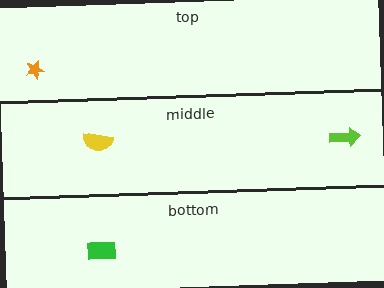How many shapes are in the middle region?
2.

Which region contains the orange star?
The top region.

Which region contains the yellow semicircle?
The middle region.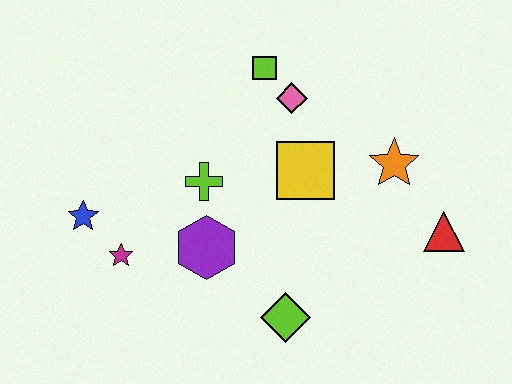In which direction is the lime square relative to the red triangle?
The lime square is to the left of the red triangle.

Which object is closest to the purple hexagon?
The lime cross is closest to the purple hexagon.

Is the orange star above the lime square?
No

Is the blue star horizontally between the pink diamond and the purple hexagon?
No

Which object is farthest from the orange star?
The blue star is farthest from the orange star.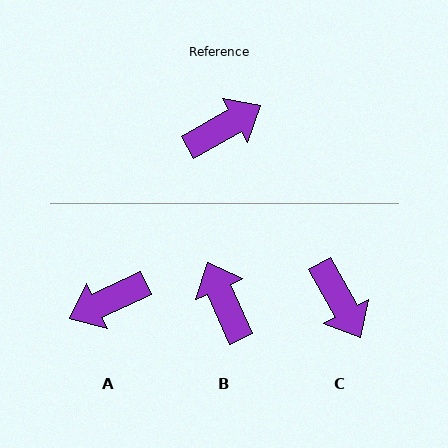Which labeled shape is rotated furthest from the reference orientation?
A, about 175 degrees away.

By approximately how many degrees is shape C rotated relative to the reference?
Approximately 91 degrees clockwise.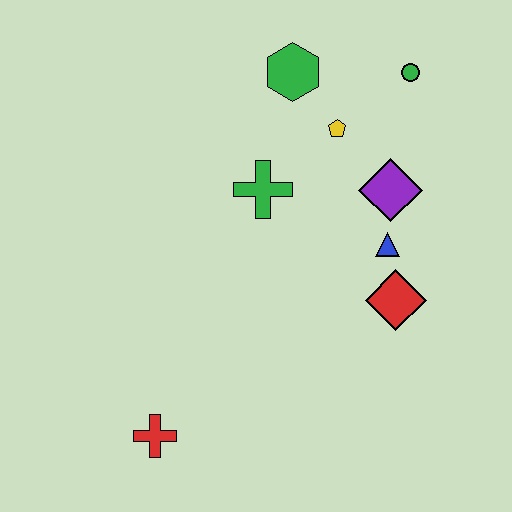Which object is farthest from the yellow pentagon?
The red cross is farthest from the yellow pentagon.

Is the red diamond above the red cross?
Yes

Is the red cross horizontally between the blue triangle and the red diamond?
No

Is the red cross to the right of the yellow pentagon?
No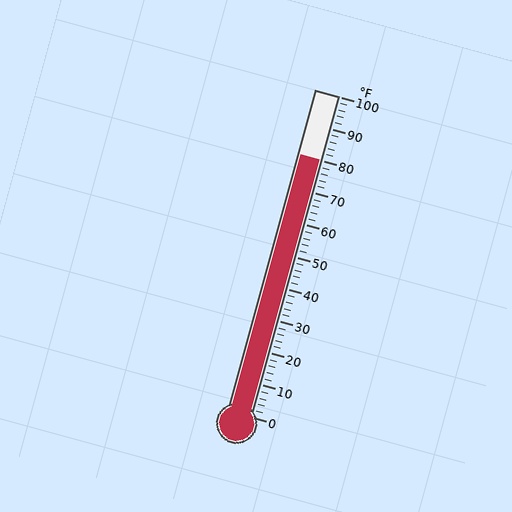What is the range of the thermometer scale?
The thermometer scale ranges from 0°F to 100°F.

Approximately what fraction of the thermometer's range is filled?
The thermometer is filled to approximately 80% of its range.